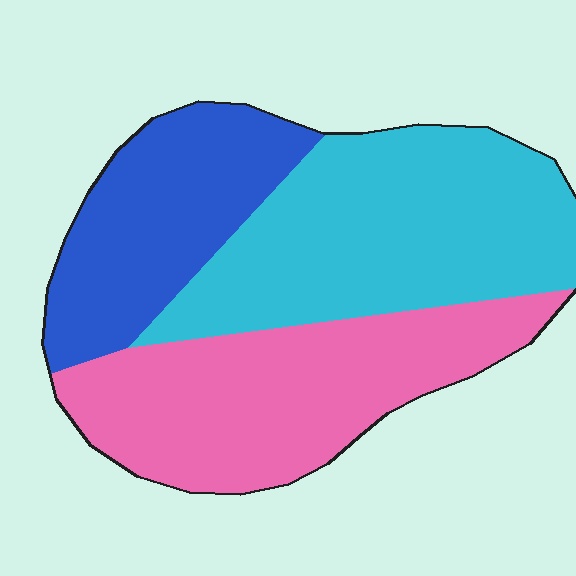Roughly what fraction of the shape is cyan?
Cyan takes up between a quarter and a half of the shape.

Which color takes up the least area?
Blue, at roughly 25%.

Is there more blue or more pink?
Pink.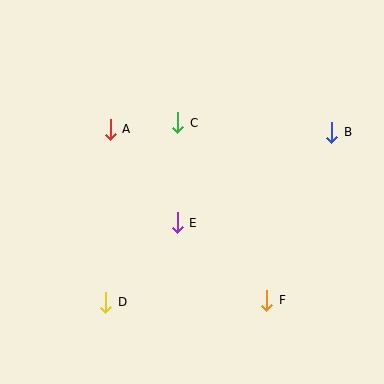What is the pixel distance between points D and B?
The distance between D and B is 283 pixels.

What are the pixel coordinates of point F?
Point F is at (267, 300).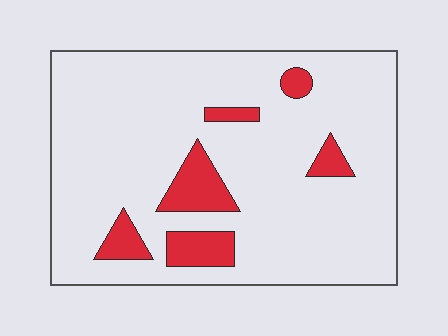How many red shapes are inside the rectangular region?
6.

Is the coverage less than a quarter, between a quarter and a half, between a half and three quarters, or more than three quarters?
Less than a quarter.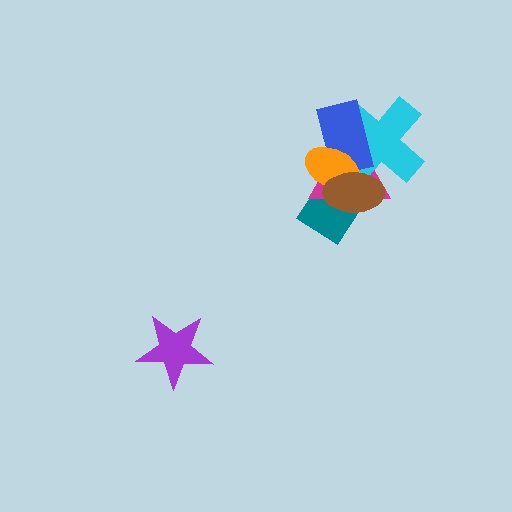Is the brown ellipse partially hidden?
No, no other shape covers it.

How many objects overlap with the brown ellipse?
5 objects overlap with the brown ellipse.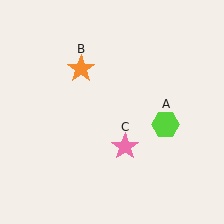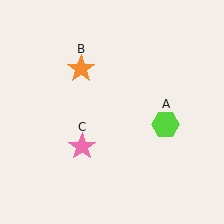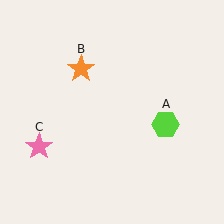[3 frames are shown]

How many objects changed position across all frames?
1 object changed position: pink star (object C).